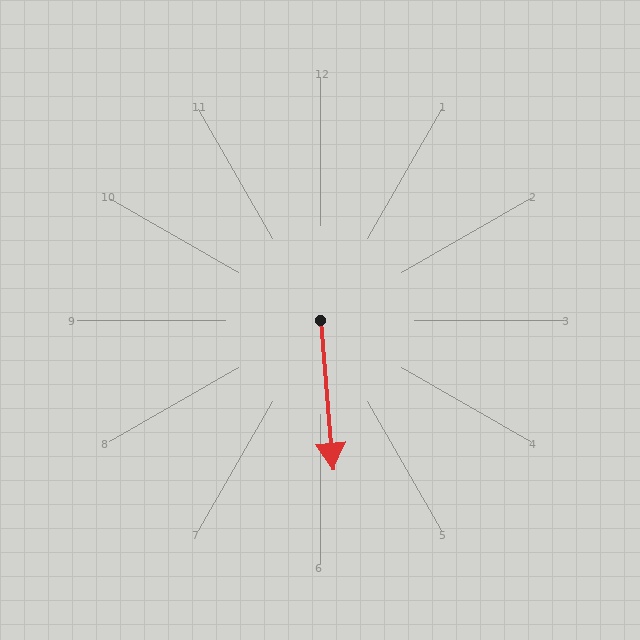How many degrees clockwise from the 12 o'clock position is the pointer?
Approximately 175 degrees.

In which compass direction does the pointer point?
South.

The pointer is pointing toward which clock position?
Roughly 6 o'clock.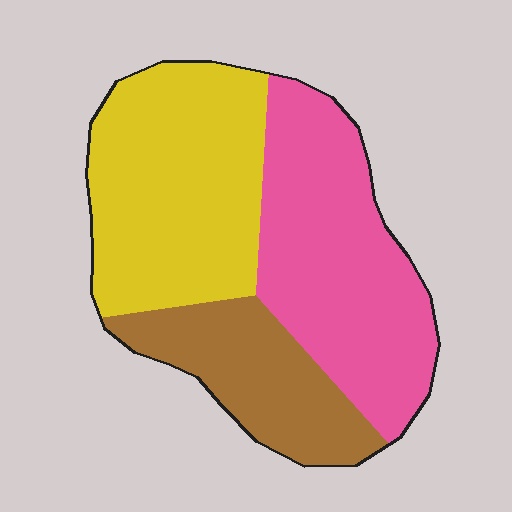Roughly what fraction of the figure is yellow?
Yellow takes up about two fifths (2/5) of the figure.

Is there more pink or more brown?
Pink.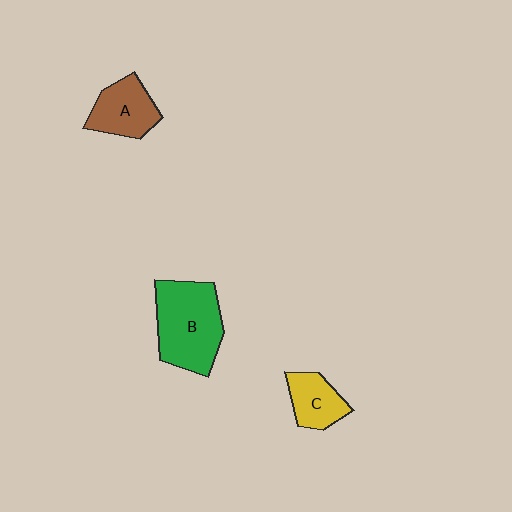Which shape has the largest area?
Shape B (green).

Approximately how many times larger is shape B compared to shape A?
Approximately 1.7 times.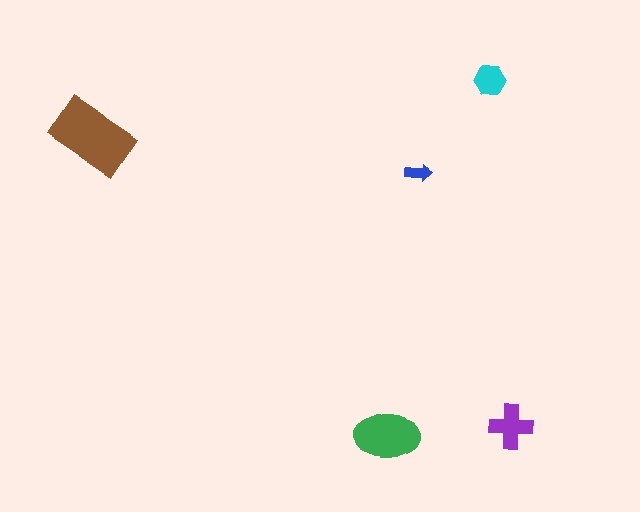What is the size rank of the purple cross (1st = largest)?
3rd.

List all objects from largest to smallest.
The brown rectangle, the green ellipse, the purple cross, the cyan hexagon, the blue arrow.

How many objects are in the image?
There are 5 objects in the image.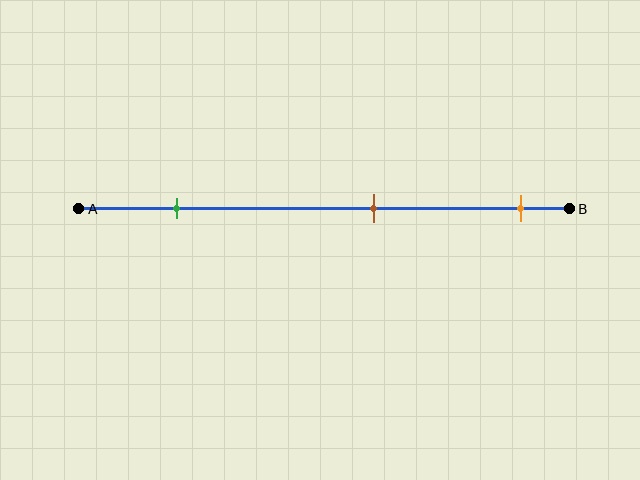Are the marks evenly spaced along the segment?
Yes, the marks are approximately evenly spaced.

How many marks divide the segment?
There are 3 marks dividing the segment.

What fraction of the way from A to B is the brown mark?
The brown mark is approximately 60% (0.6) of the way from A to B.